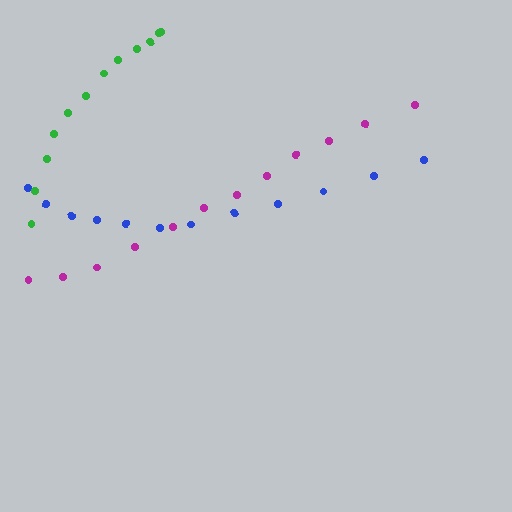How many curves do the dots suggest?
There are 3 distinct paths.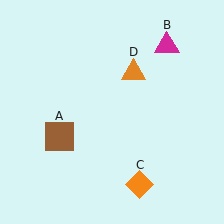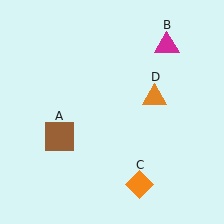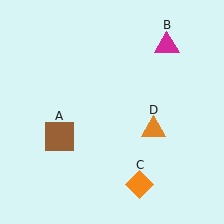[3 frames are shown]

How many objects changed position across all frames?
1 object changed position: orange triangle (object D).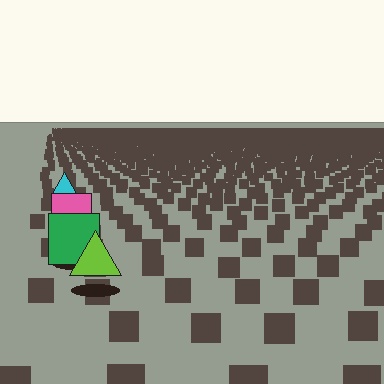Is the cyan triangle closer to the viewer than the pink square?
No. The pink square is closer — you can tell from the texture gradient: the ground texture is coarser near it.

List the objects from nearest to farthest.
From nearest to farthest: the lime triangle, the green square, the pink square, the cyan triangle.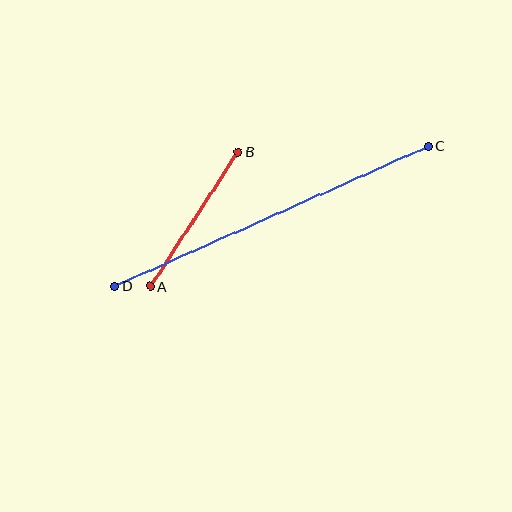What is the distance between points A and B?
The distance is approximately 161 pixels.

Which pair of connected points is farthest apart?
Points C and D are farthest apart.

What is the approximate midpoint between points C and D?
The midpoint is at approximately (272, 216) pixels.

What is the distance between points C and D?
The distance is approximately 343 pixels.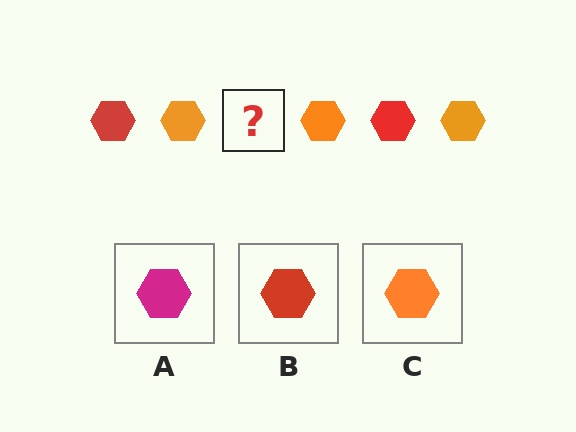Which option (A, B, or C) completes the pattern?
B.